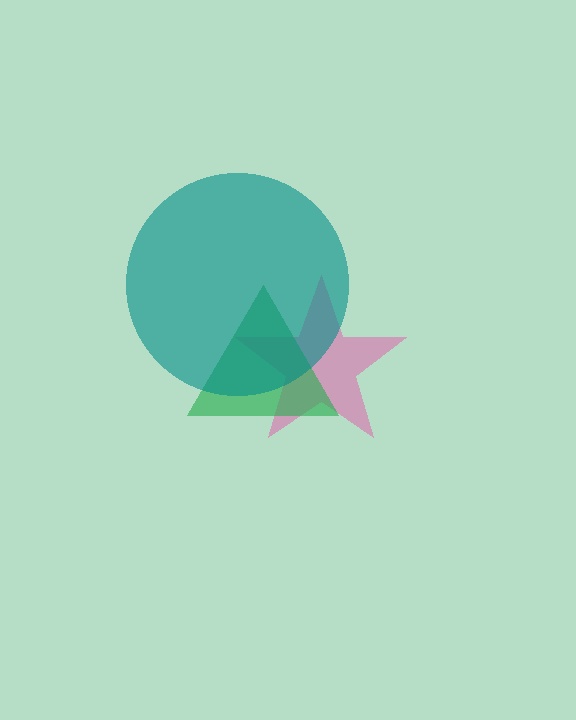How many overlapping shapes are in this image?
There are 3 overlapping shapes in the image.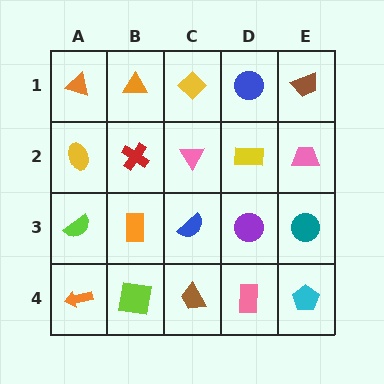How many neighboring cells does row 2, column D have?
4.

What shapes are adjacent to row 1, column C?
A pink triangle (row 2, column C), an orange triangle (row 1, column B), a blue circle (row 1, column D).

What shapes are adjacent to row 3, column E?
A pink trapezoid (row 2, column E), a cyan pentagon (row 4, column E), a purple circle (row 3, column D).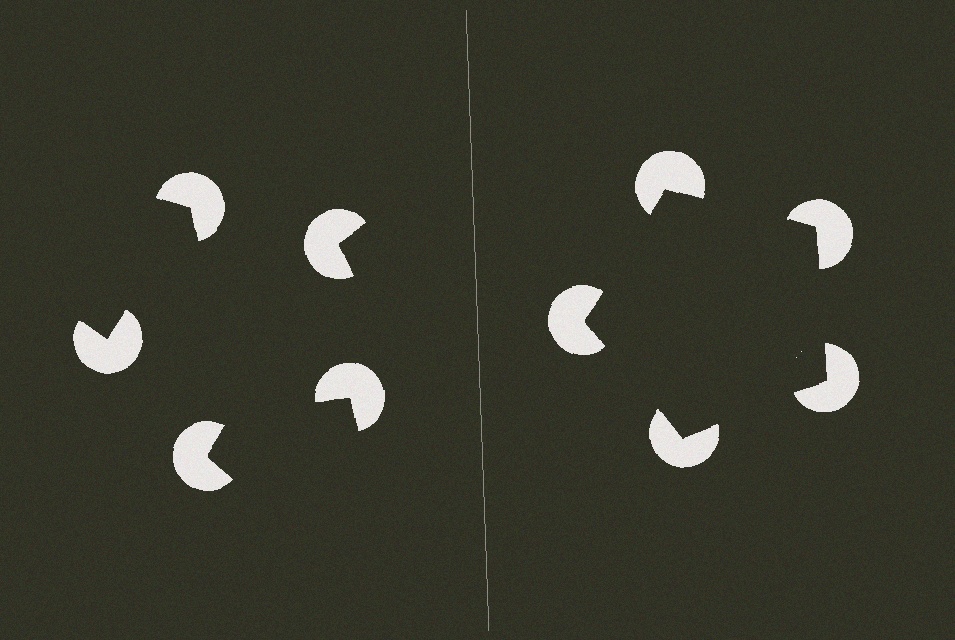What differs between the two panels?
The pac-man discs are positioned identically on both sides; only the wedge orientations differ. On the right they align to a pentagon; on the left they are misaligned.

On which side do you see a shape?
An illusory pentagon appears on the right side. On the left side the wedge cuts are rotated, so no coherent shape forms.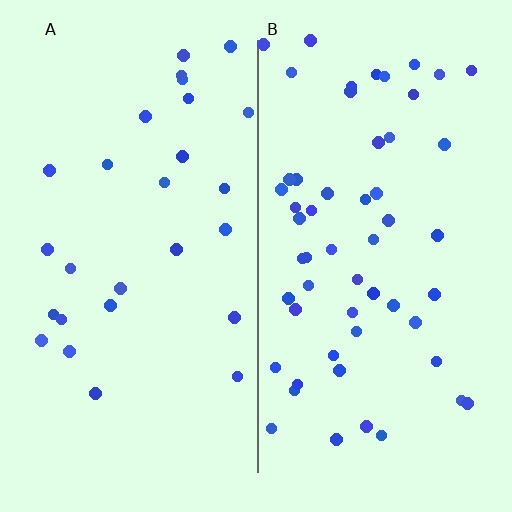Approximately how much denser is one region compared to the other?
Approximately 2.1× — region B over region A.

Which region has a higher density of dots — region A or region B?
B (the right).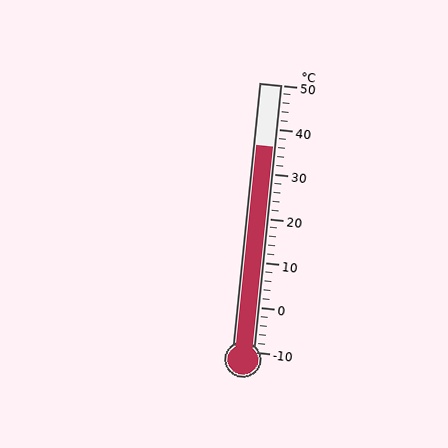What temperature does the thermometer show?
The thermometer shows approximately 36°C.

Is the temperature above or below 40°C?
The temperature is below 40°C.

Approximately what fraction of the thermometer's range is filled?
The thermometer is filled to approximately 75% of its range.